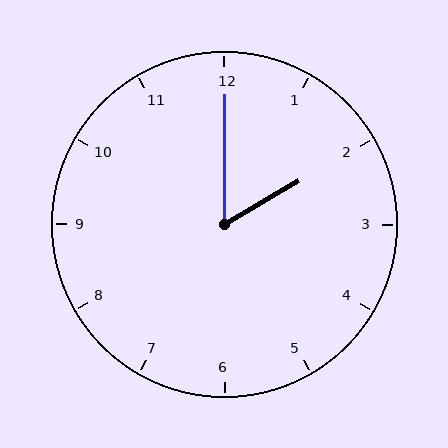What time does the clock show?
2:00.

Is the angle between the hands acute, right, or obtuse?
It is acute.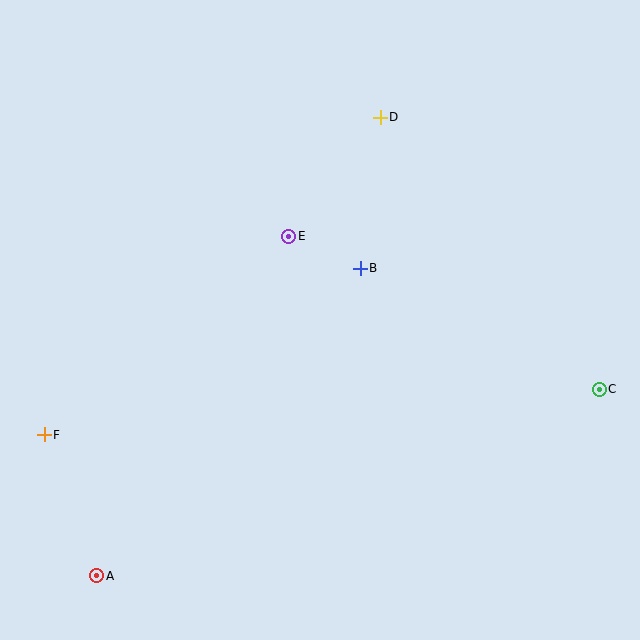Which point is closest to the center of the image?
Point B at (360, 268) is closest to the center.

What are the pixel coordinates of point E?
Point E is at (289, 236).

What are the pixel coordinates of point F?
Point F is at (44, 435).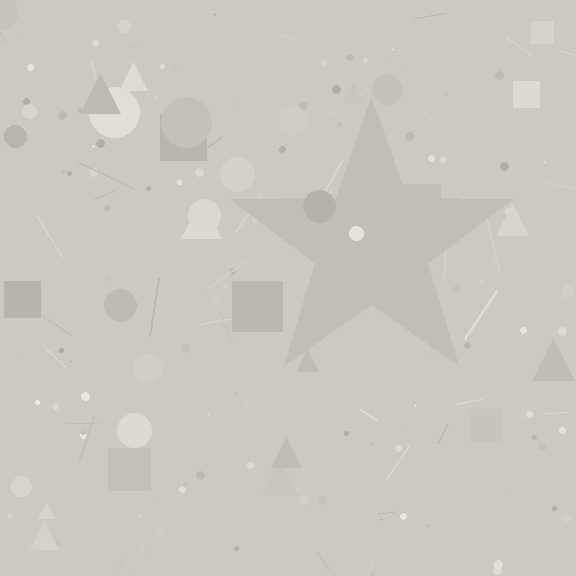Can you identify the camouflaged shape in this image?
The camouflaged shape is a star.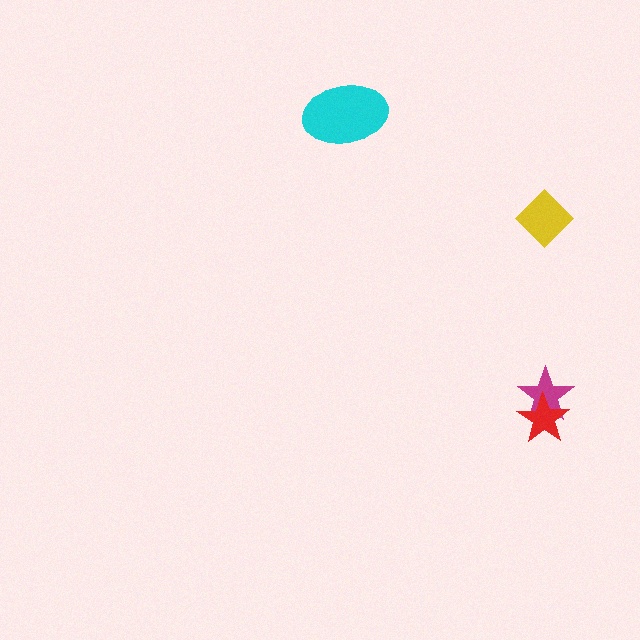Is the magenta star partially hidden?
Yes, it is partially covered by another shape.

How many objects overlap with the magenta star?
1 object overlaps with the magenta star.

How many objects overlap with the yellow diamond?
0 objects overlap with the yellow diamond.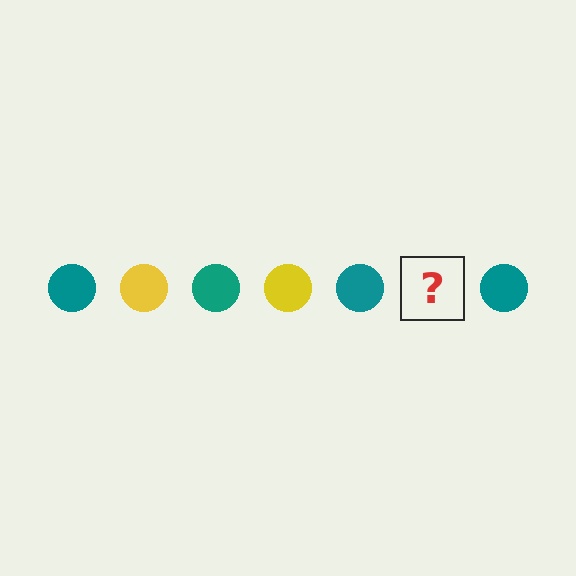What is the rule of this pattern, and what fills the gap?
The rule is that the pattern cycles through teal, yellow circles. The gap should be filled with a yellow circle.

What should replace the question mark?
The question mark should be replaced with a yellow circle.